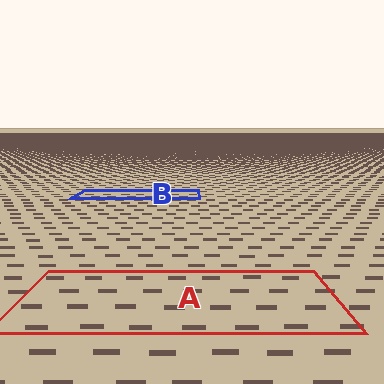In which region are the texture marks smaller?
The texture marks are smaller in region B, because it is farther away.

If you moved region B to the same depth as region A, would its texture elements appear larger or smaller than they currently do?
They would appear larger. At a closer depth, the same texture elements are projected at a bigger on-screen size.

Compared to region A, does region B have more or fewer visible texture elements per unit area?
Region B has more texture elements per unit area — they are packed more densely because it is farther away.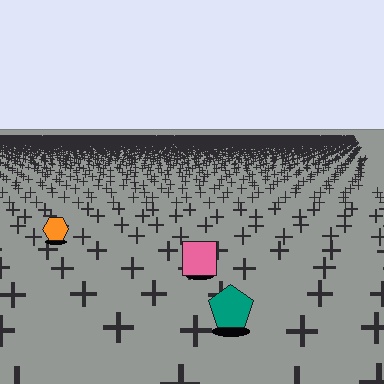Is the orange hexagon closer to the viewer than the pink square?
No. The pink square is closer — you can tell from the texture gradient: the ground texture is coarser near it.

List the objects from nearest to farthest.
From nearest to farthest: the teal pentagon, the pink square, the orange hexagon.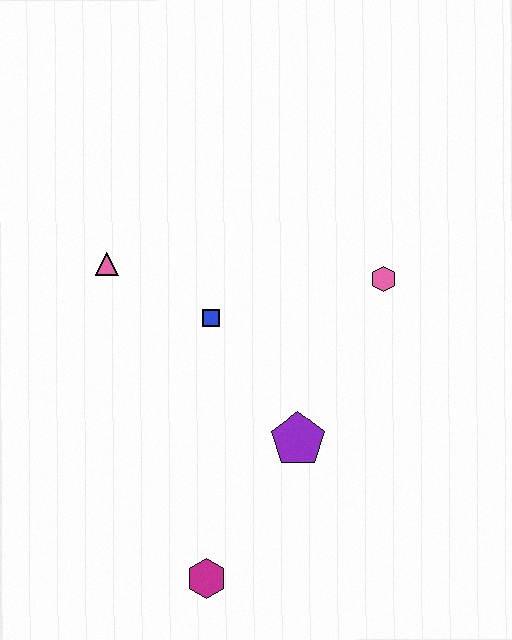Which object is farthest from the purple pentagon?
The pink triangle is farthest from the purple pentagon.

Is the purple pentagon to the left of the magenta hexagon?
No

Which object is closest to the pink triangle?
The blue square is closest to the pink triangle.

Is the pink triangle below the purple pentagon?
No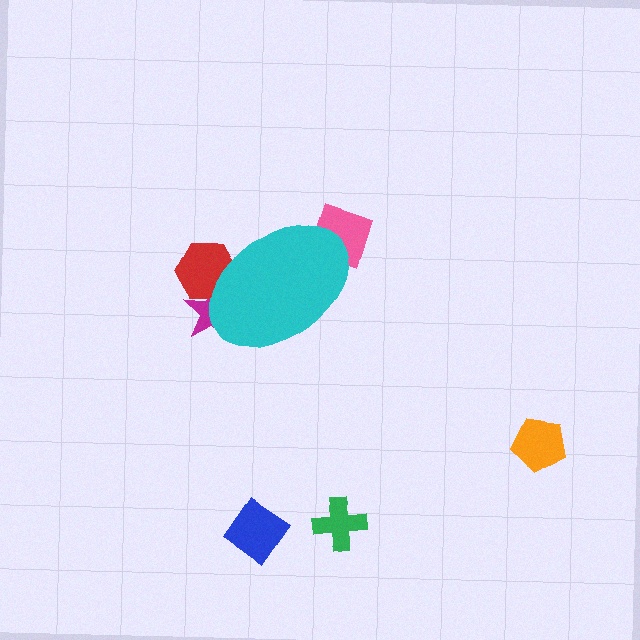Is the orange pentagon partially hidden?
No, the orange pentagon is fully visible.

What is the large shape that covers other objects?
A cyan ellipse.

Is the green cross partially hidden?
No, the green cross is fully visible.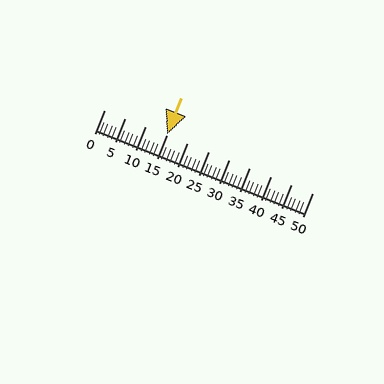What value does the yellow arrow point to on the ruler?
The yellow arrow points to approximately 15.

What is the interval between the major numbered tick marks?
The major tick marks are spaced 5 units apart.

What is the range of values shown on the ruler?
The ruler shows values from 0 to 50.